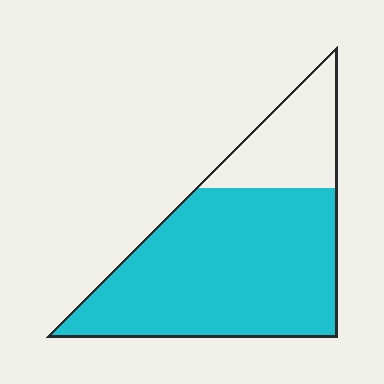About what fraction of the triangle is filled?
About three quarters (3/4).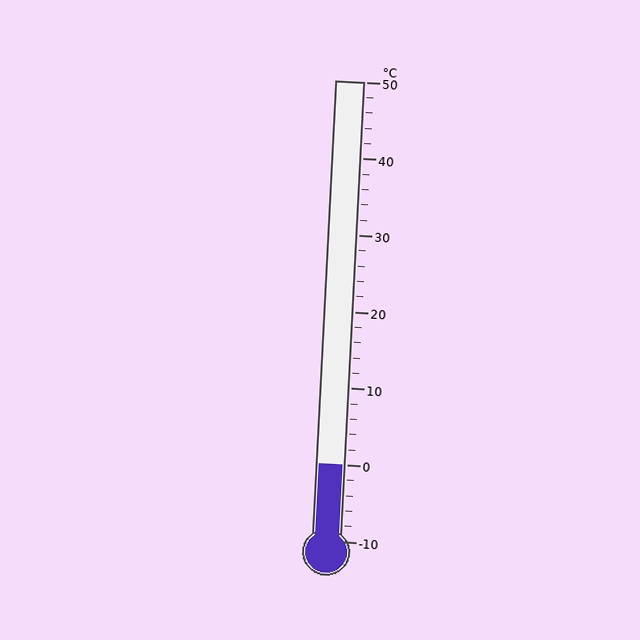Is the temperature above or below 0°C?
The temperature is at 0°C.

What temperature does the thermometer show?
The thermometer shows approximately 0°C.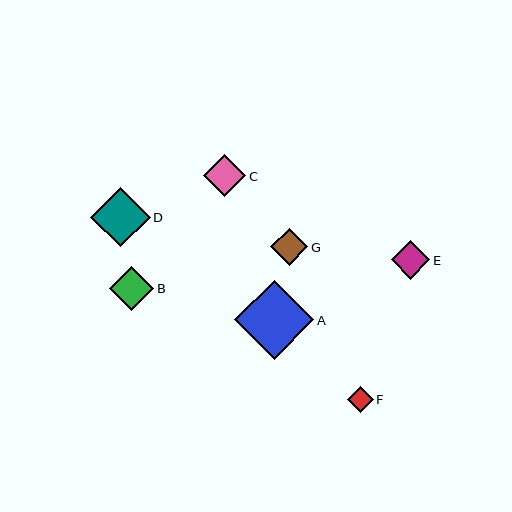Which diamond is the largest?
Diamond A is the largest with a size of approximately 79 pixels.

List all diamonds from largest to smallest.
From largest to smallest: A, D, B, C, E, G, F.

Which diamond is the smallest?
Diamond F is the smallest with a size of approximately 26 pixels.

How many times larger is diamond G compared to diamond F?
Diamond G is approximately 1.4 times the size of diamond F.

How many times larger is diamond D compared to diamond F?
Diamond D is approximately 2.3 times the size of diamond F.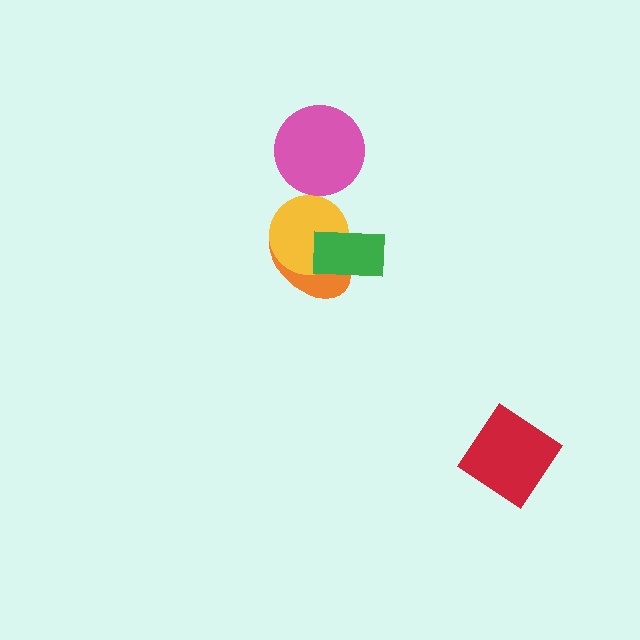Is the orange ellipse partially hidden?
Yes, it is partially covered by another shape.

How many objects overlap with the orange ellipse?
2 objects overlap with the orange ellipse.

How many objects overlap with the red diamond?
0 objects overlap with the red diamond.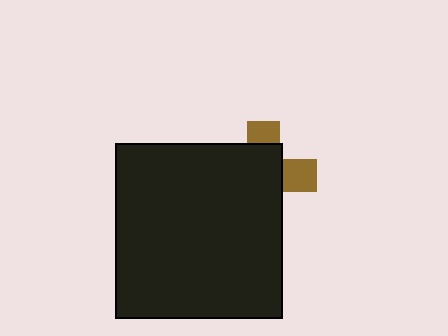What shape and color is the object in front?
The object in front is a black rectangle.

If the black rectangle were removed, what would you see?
You would see the complete brown cross.